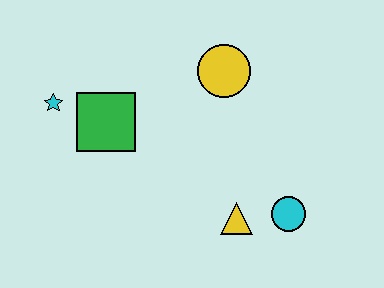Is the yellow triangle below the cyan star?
Yes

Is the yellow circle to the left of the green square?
No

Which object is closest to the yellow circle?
The green square is closest to the yellow circle.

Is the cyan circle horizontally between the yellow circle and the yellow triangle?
No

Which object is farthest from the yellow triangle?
The cyan star is farthest from the yellow triangle.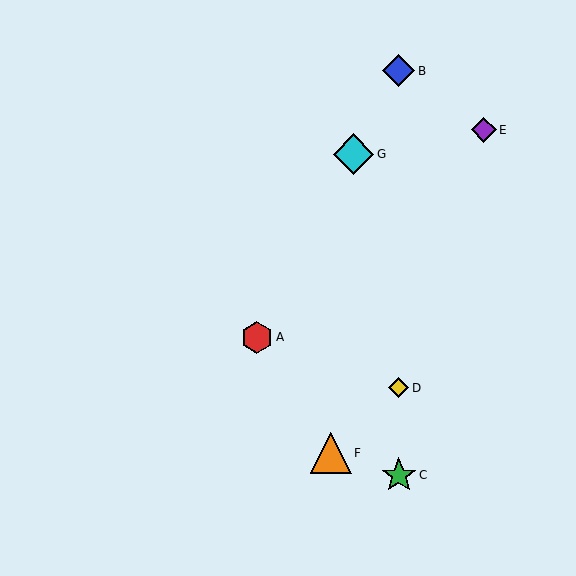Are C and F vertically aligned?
No, C is at x≈399 and F is at x≈331.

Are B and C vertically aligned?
Yes, both are at x≈399.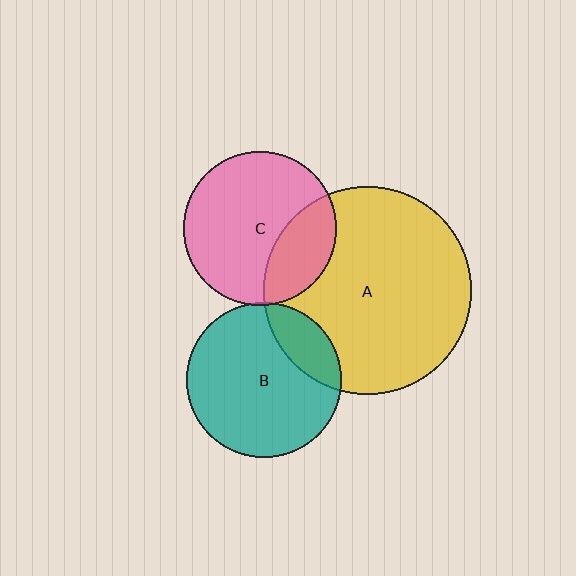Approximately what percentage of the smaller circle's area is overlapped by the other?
Approximately 25%.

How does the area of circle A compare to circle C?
Approximately 1.8 times.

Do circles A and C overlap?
Yes.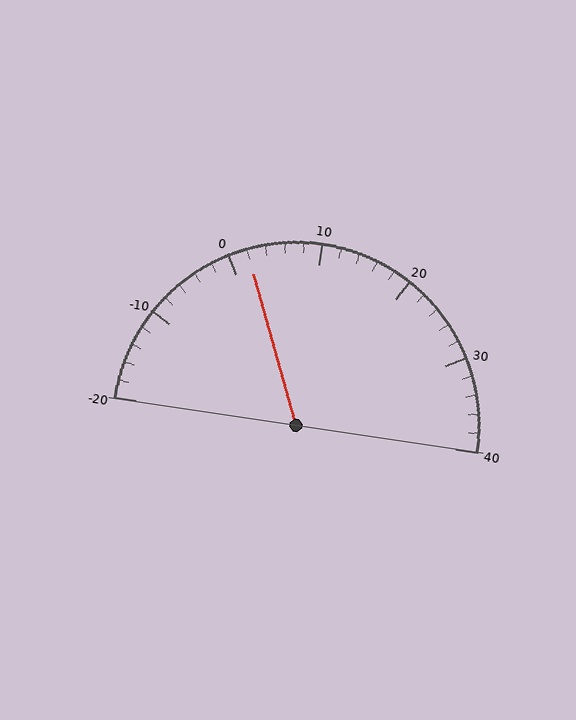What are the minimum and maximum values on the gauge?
The gauge ranges from -20 to 40.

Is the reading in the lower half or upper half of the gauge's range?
The reading is in the lower half of the range (-20 to 40).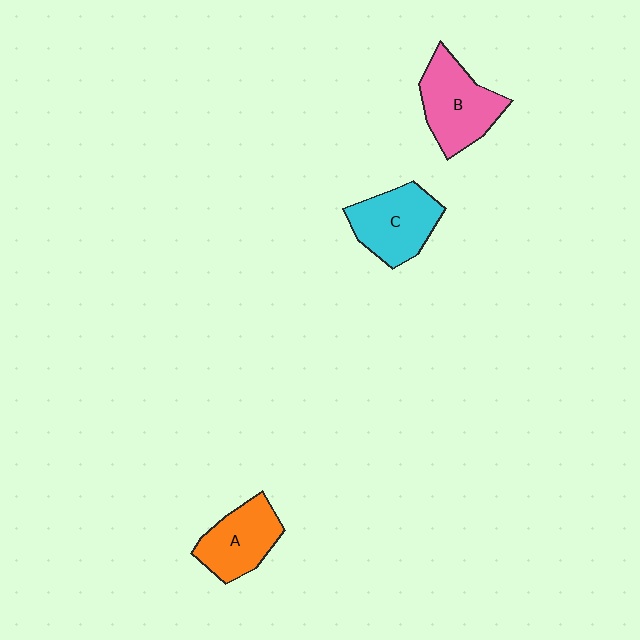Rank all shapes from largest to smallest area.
From largest to smallest: B (pink), C (cyan), A (orange).